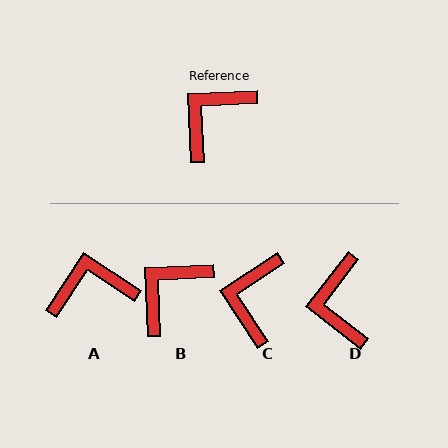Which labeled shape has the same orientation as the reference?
B.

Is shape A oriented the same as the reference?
No, it is off by about 36 degrees.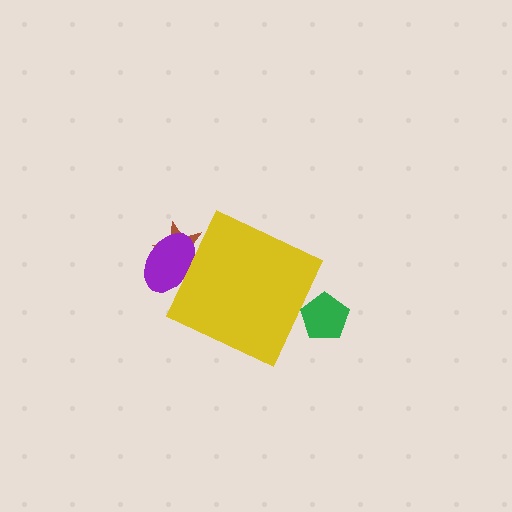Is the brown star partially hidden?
Yes, the brown star is partially hidden behind the yellow diamond.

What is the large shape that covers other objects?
A yellow diamond.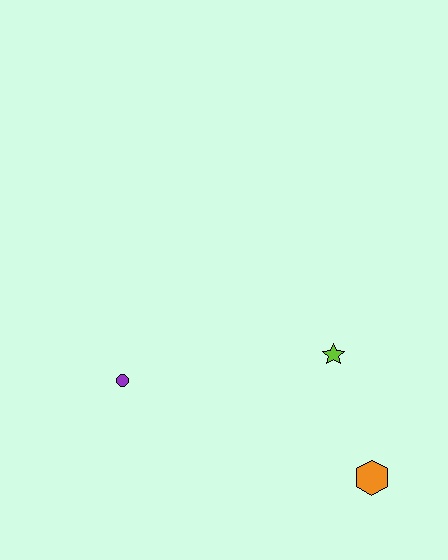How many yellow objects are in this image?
There are no yellow objects.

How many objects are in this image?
There are 3 objects.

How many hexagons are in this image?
There is 1 hexagon.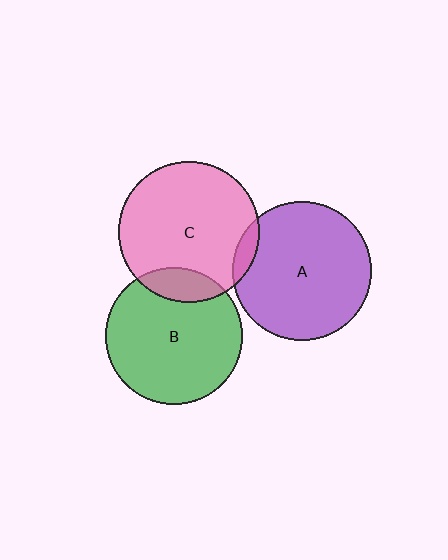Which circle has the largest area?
Circle C (pink).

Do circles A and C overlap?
Yes.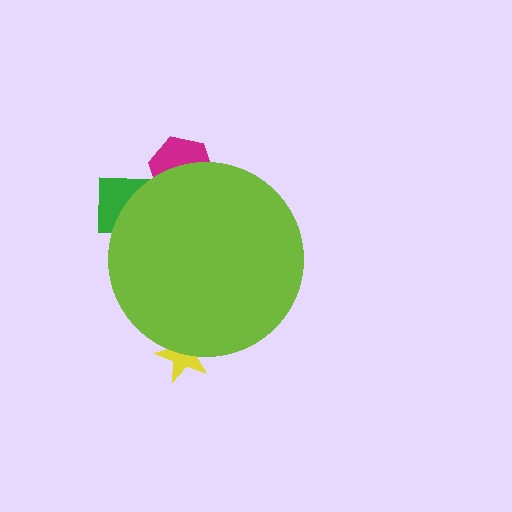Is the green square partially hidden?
Yes, the green square is partially hidden behind the lime circle.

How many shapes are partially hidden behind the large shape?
3 shapes are partially hidden.